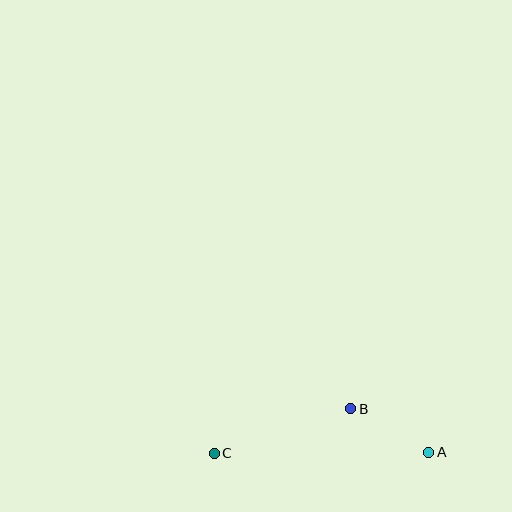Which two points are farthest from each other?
Points A and C are farthest from each other.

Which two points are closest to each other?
Points A and B are closest to each other.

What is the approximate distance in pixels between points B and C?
The distance between B and C is approximately 144 pixels.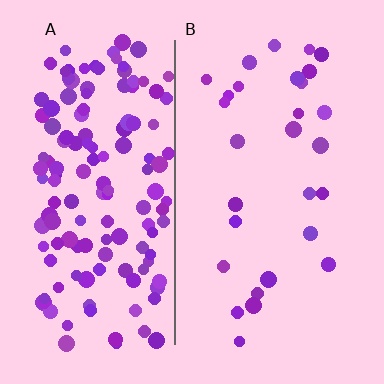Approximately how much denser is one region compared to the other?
Approximately 5.0× — region A over region B.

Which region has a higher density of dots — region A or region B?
A (the left).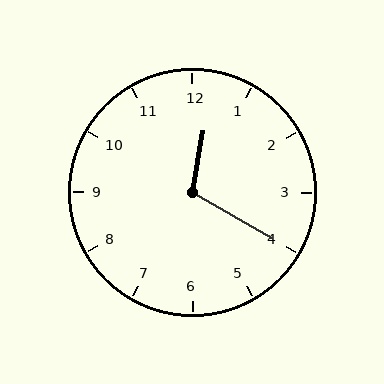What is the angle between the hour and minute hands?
Approximately 110 degrees.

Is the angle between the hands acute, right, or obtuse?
It is obtuse.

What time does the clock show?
12:20.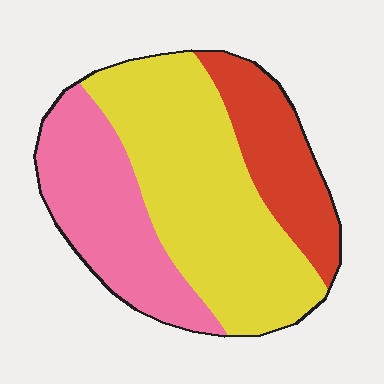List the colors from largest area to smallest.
From largest to smallest: yellow, pink, red.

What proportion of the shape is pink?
Pink takes up between a quarter and a half of the shape.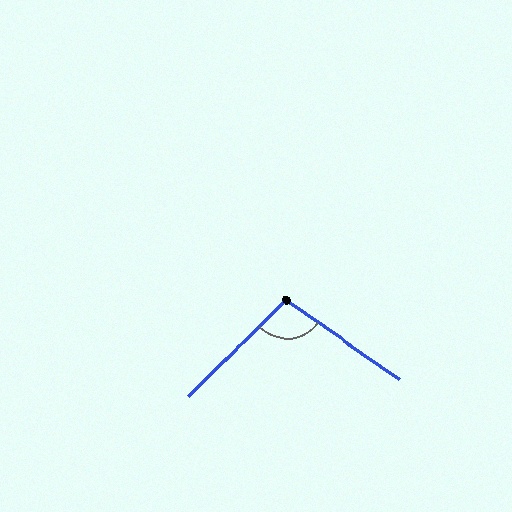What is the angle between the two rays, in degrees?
Approximately 100 degrees.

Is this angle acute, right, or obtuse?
It is obtuse.